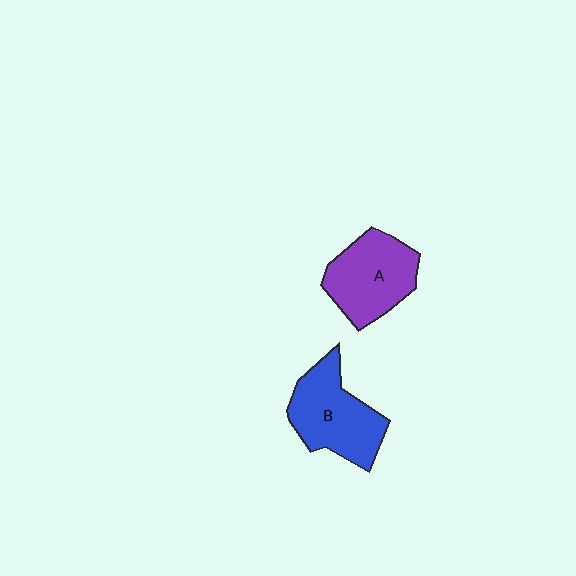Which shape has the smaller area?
Shape A (purple).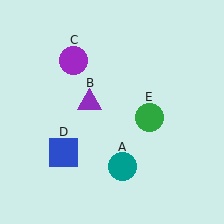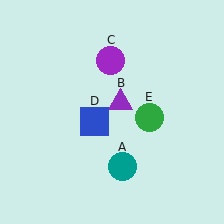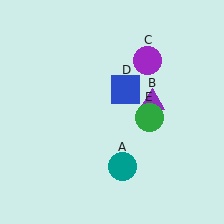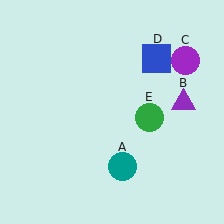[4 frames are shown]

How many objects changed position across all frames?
3 objects changed position: purple triangle (object B), purple circle (object C), blue square (object D).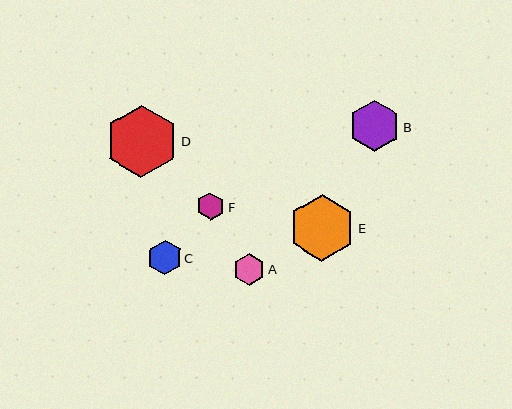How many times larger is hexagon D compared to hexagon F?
Hexagon D is approximately 2.6 times the size of hexagon F.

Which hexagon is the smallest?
Hexagon F is the smallest with a size of approximately 28 pixels.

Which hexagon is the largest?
Hexagon D is the largest with a size of approximately 72 pixels.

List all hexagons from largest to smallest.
From largest to smallest: D, E, B, C, A, F.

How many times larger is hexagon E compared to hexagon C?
Hexagon E is approximately 1.9 times the size of hexagon C.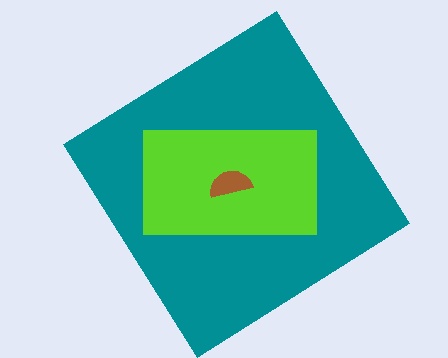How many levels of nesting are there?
3.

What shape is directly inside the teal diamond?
The lime rectangle.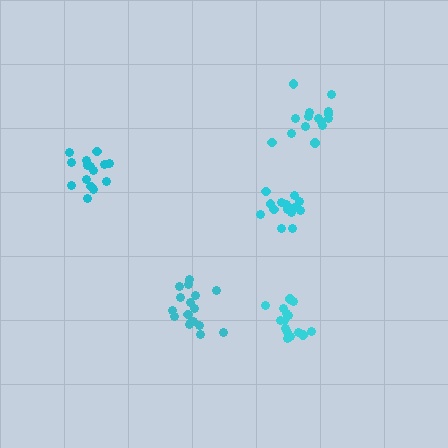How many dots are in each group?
Group 1: 15 dots, Group 2: 15 dots, Group 3: 17 dots, Group 4: 15 dots, Group 5: 15 dots (77 total).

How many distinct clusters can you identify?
There are 5 distinct clusters.